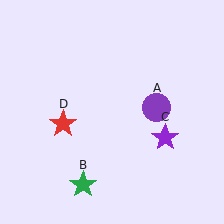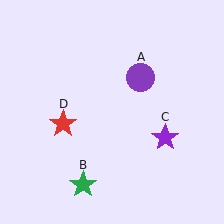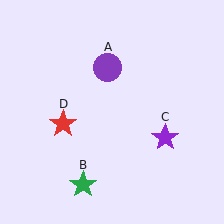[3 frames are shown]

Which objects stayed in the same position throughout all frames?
Green star (object B) and purple star (object C) and red star (object D) remained stationary.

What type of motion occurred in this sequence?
The purple circle (object A) rotated counterclockwise around the center of the scene.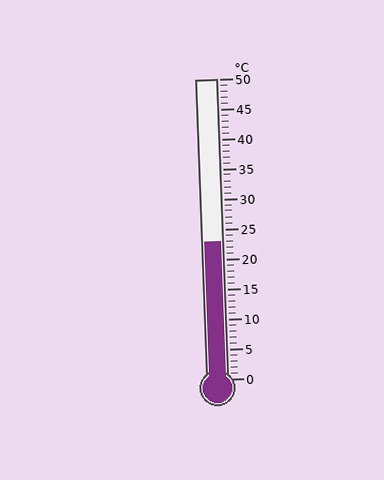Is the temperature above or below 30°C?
The temperature is below 30°C.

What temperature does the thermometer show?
The thermometer shows approximately 23°C.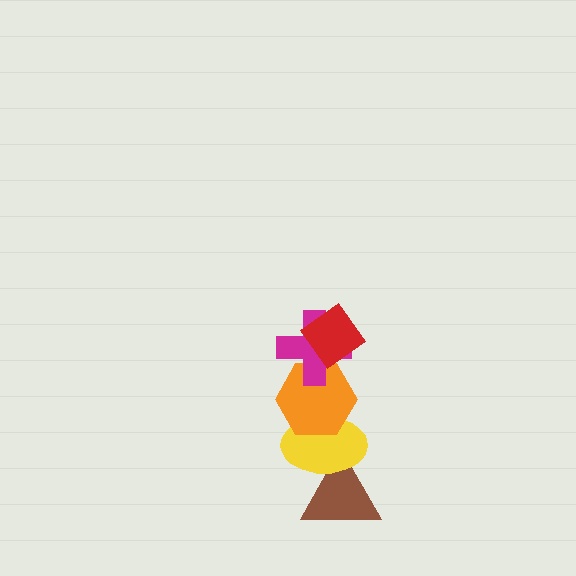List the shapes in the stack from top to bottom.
From top to bottom: the red diamond, the magenta cross, the orange hexagon, the yellow ellipse, the brown triangle.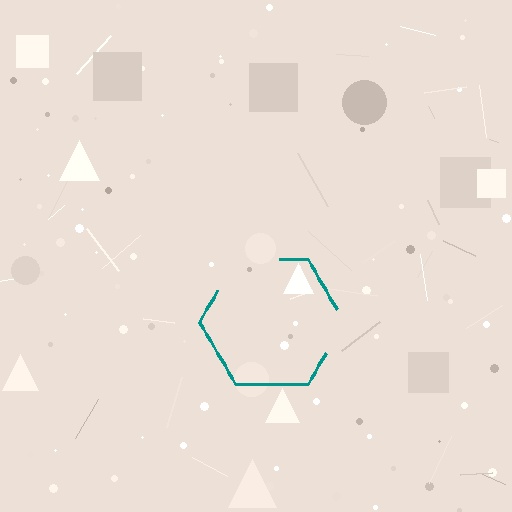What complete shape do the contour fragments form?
The contour fragments form a hexagon.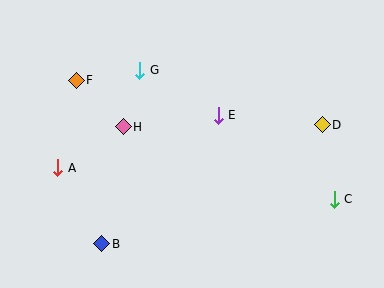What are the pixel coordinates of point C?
Point C is at (334, 199).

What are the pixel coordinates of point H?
Point H is at (123, 127).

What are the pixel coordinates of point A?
Point A is at (57, 168).